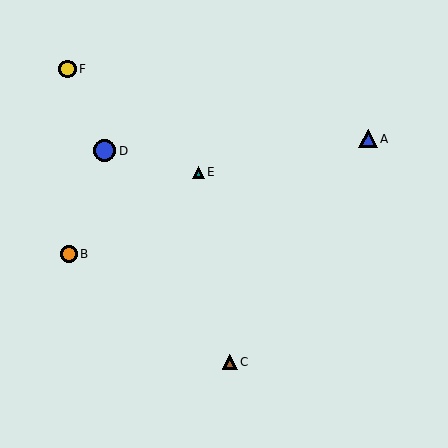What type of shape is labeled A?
Shape A is a blue triangle.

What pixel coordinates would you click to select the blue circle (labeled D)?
Click at (105, 151) to select the blue circle D.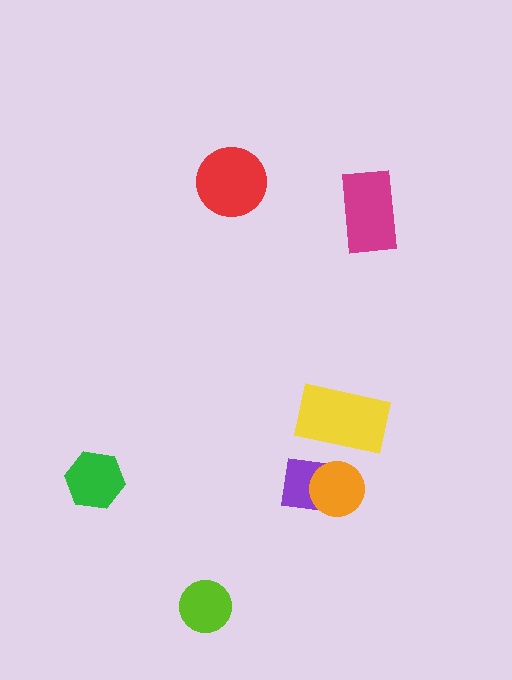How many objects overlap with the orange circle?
1 object overlaps with the orange circle.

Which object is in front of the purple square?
The orange circle is in front of the purple square.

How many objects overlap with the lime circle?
0 objects overlap with the lime circle.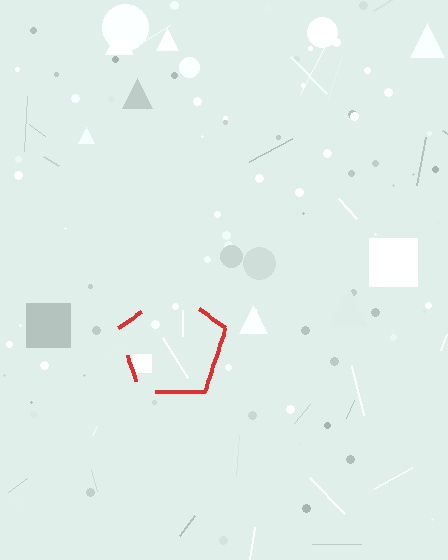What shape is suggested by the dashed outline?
The dashed outline suggests a pentagon.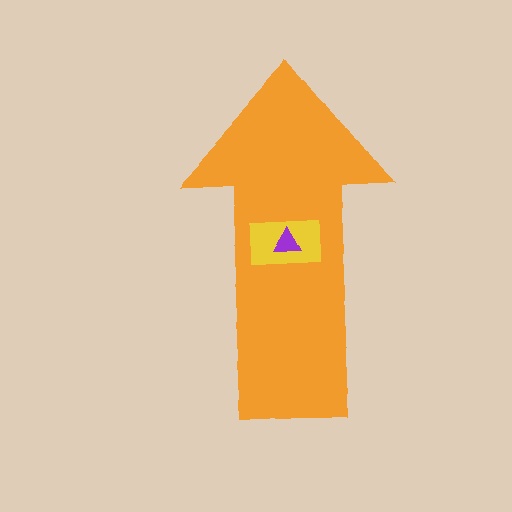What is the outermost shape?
The orange arrow.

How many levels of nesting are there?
3.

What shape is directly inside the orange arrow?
The yellow rectangle.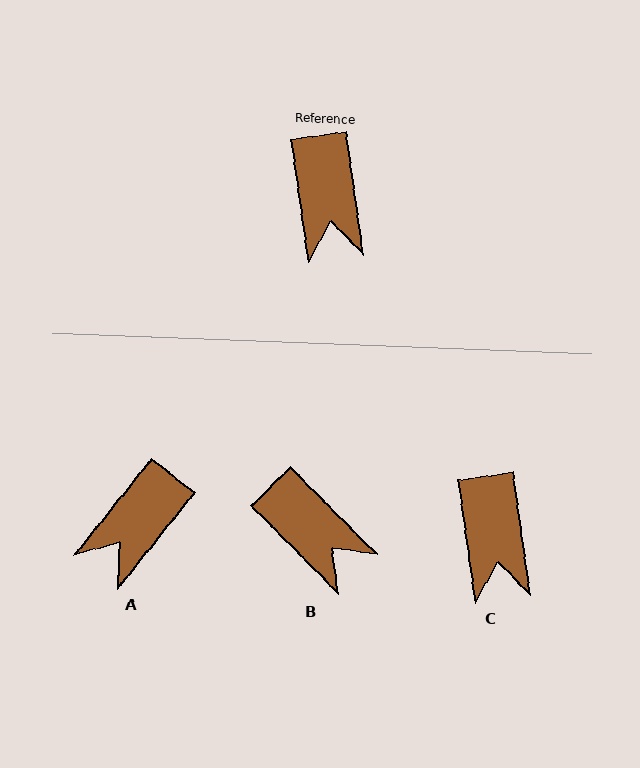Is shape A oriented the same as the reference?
No, it is off by about 47 degrees.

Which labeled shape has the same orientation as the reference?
C.